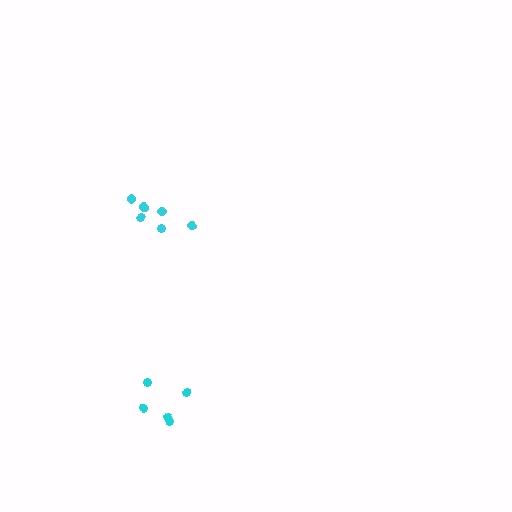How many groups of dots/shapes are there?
There are 2 groups.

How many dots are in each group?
Group 1: 5 dots, Group 2: 6 dots (11 total).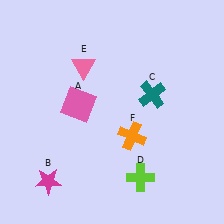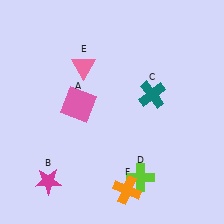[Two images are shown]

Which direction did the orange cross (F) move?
The orange cross (F) moved down.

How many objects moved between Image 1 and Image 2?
1 object moved between the two images.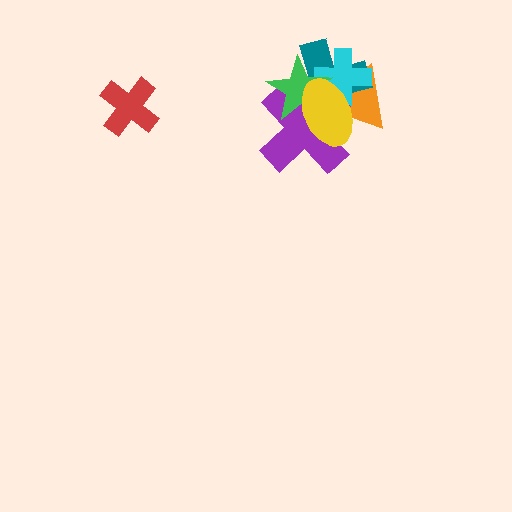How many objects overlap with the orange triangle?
5 objects overlap with the orange triangle.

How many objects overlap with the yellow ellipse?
5 objects overlap with the yellow ellipse.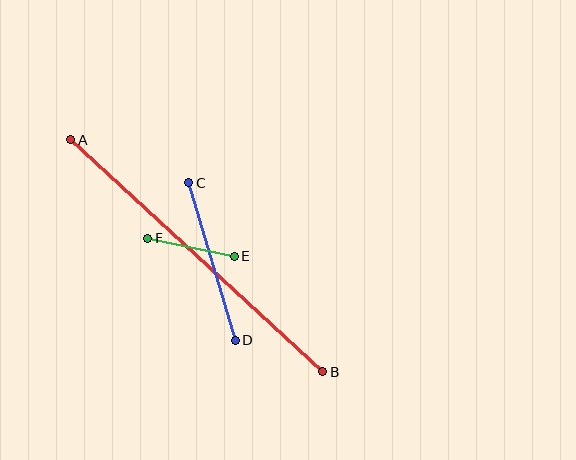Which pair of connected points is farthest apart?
Points A and B are farthest apart.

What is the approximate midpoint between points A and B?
The midpoint is at approximately (197, 256) pixels.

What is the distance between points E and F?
The distance is approximately 88 pixels.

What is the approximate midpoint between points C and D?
The midpoint is at approximately (212, 261) pixels.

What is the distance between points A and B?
The distance is approximately 342 pixels.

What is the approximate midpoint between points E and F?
The midpoint is at approximately (191, 247) pixels.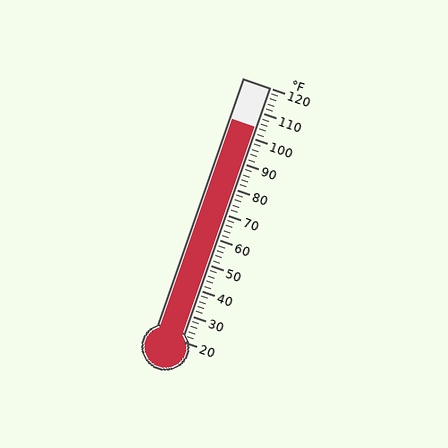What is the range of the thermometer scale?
The thermometer scale ranges from 20°F to 120°F.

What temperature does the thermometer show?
The thermometer shows approximately 104°F.